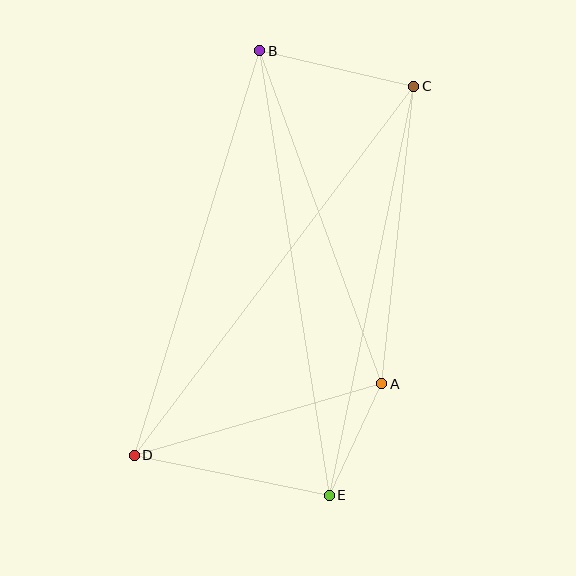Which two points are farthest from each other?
Points C and D are farthest from each other.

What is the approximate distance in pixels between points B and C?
The distance between B and C is approximately 158 pixels.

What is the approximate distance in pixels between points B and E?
The distance between B and E is approximately 450 pixels.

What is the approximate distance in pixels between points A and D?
The distance between A and D is approximately 257 pixels.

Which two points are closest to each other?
Points A and E are closest to each other.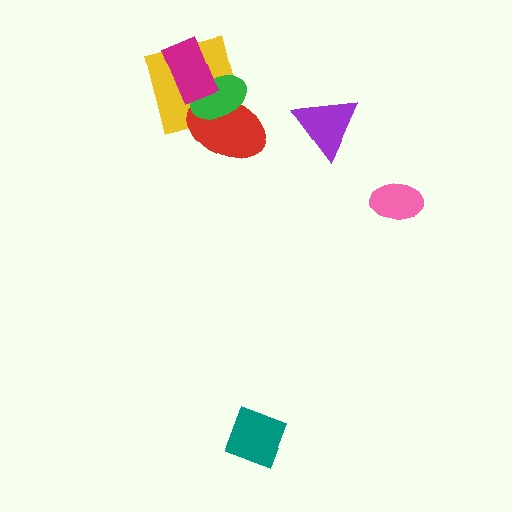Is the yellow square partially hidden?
Yes, it is partially covered by another shape.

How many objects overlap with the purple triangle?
0 objects overlap with the purple triangle.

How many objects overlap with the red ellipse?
2 objects overlap with the red ellipse.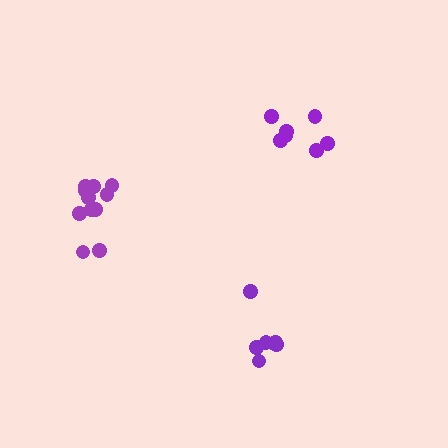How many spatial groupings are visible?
There are 3 spatial groupings.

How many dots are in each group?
Group 1: 7 dots, Group 2: 7 dots, Group 3: 12 dots (26 total).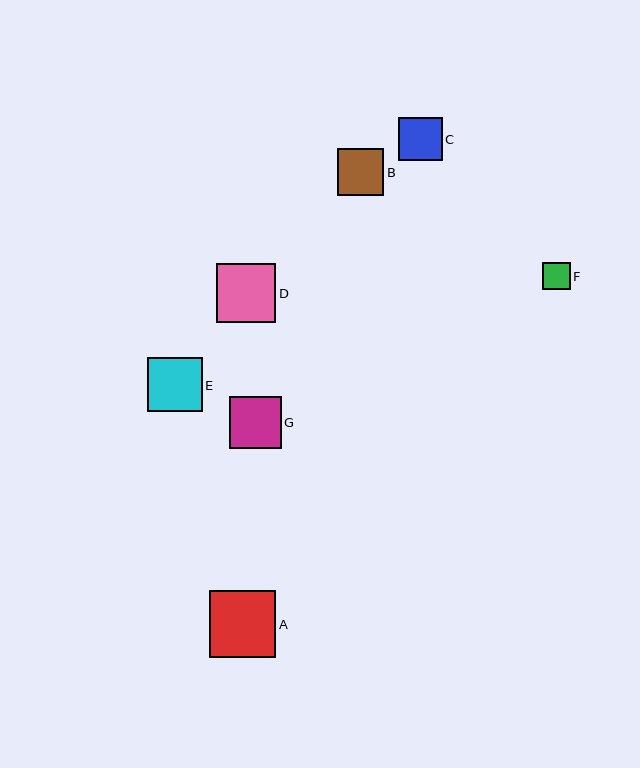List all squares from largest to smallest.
From largest to smallest: A, D, E, G, B, C, F.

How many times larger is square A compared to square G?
Square A is approximately 1.3 times the size of square G.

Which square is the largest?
Square A is the largest with a size of approximately 66 pixels.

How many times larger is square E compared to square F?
Square E is approximately 2.0 times the size of square F.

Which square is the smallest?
Square F is the smallest with a size of approximately 28 pixels.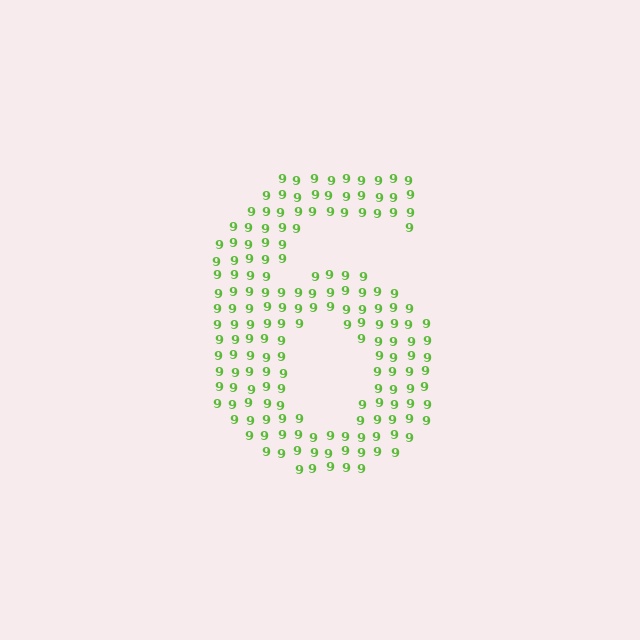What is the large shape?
The large shape is the digit 6.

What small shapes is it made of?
It is made of small digit 9's.